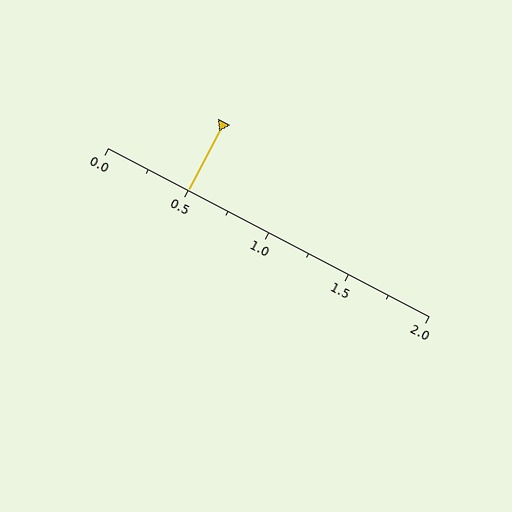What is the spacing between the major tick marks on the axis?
The major ticks are spaced 0.5 apart.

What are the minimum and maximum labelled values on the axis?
The axis runs from 0.0 to 2.0.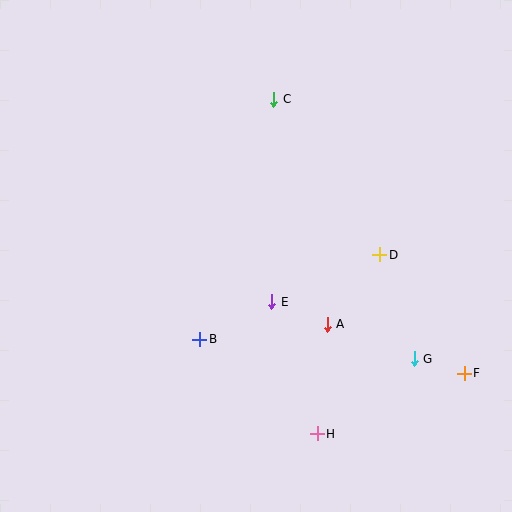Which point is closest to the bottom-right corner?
Point F is closest to the bottom-right corner.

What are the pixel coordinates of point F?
Point F is at (464, 373).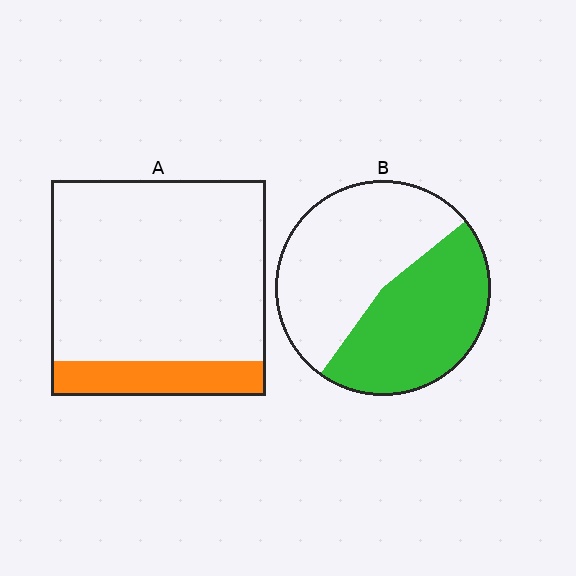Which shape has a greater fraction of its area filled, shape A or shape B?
Shape B.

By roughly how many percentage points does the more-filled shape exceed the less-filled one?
By roughly 30 percentage points (B over A).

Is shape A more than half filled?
No.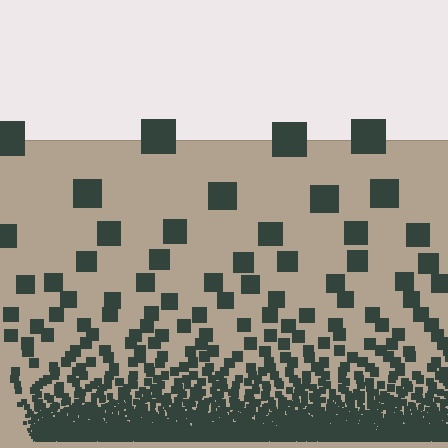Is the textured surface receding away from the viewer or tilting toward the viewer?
The surface appears to tilt toward the viewer. Texture elements get larger and sparser toward the top.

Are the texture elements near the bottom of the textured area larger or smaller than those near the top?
Smaller. The gradient is inverted — elements near the bottom are smaller and denser.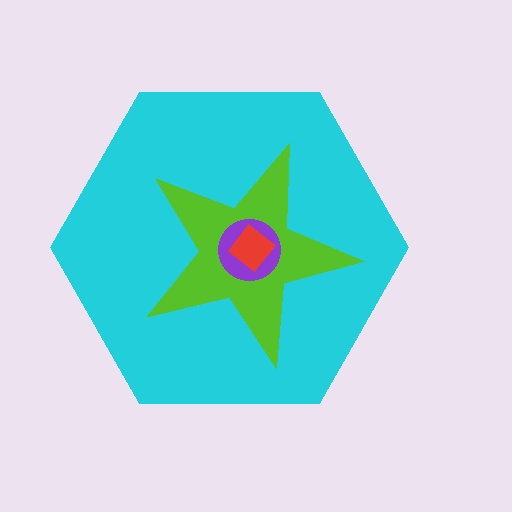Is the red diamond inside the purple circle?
Yes.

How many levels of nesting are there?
4.